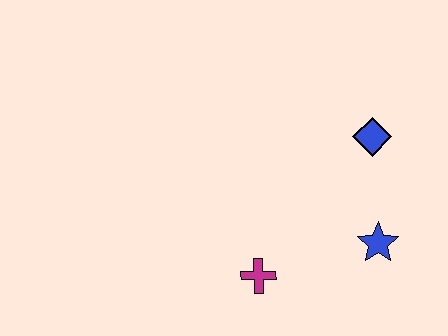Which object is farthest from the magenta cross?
The blue diamond is farthest from the magenta cross.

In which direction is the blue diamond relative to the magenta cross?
The blue diamond is above the magenta cross.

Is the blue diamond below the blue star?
No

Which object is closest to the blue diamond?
The blue star is closest to the blue diamond.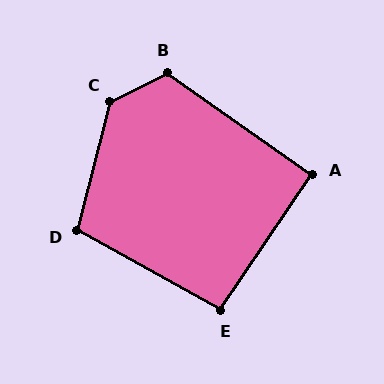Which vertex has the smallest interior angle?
A, at approximately 91 degrees.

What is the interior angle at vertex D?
Approximately 104 degrees (obtuse).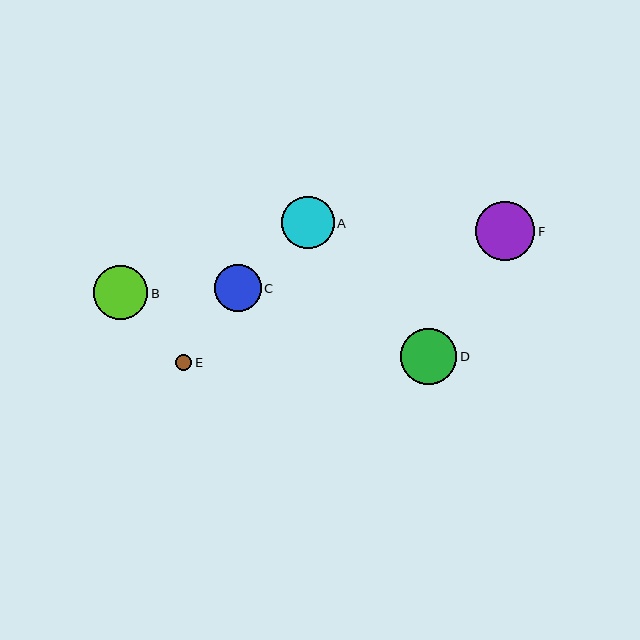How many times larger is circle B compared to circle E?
Circle B is approximately 3.4 times the size of circle E.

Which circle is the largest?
Circle F is the largest with a size of approximately 59 pixels.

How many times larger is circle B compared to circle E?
Circle B is approximately 3.4 times the size of circle E.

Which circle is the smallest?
Circle E is the smallest with a size of approximately 16 pixels.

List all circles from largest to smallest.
From largest to smallest: F, D, B, A, C, E.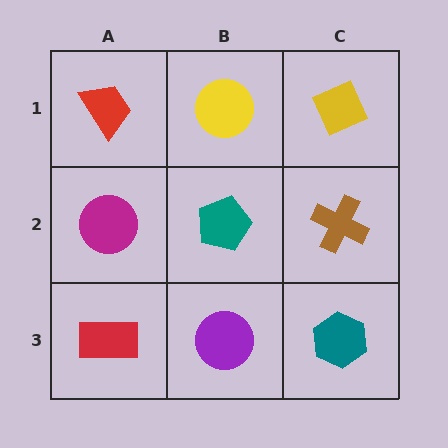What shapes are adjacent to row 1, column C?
A brown cross (row 2, column C), a yellow circle (row 1, column B).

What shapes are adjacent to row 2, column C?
A yellow diamond (row 1, column C), a teal hexagon (row 3, column C), a teal pentagon (row 2, column B).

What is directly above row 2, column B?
A yellow circle.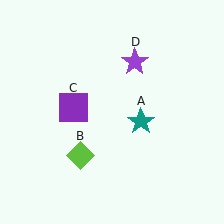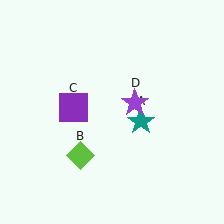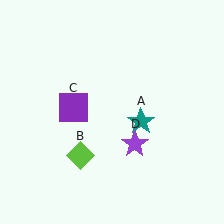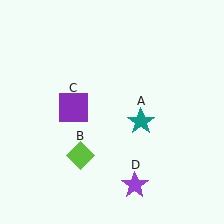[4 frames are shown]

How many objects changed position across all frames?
1 object changed position: purple star (object D).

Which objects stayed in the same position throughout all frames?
Teal star (object A) and lime diamond (object B) and purple square (object C) remained stationary.